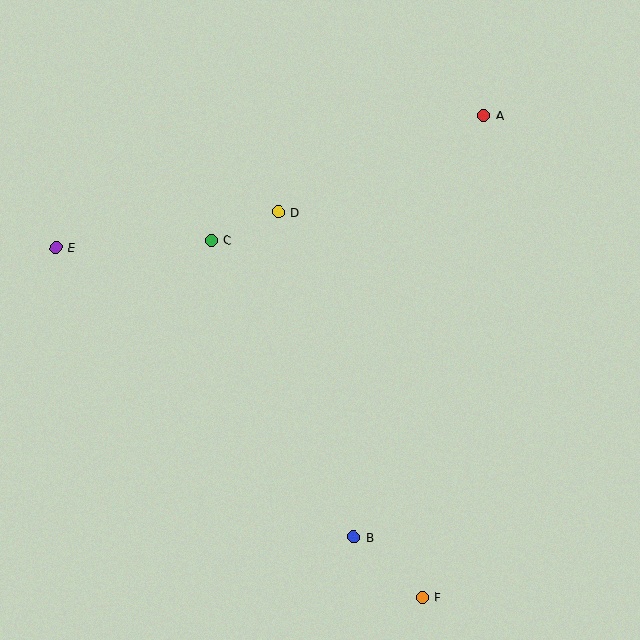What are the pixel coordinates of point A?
Point A is at (483, 115).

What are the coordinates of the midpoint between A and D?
The midpoint between A and D is at (381, 164).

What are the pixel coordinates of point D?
Point D is at (278, 212).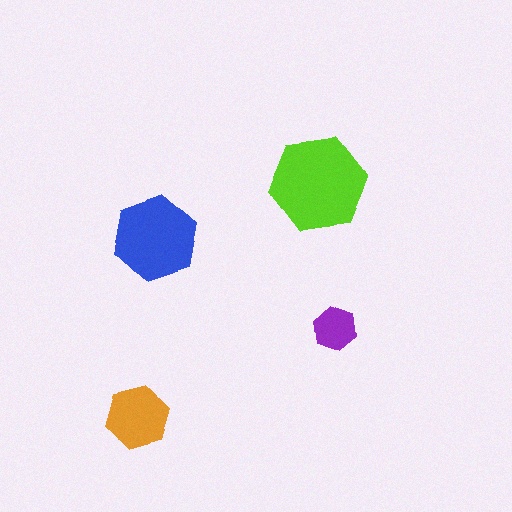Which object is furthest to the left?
The orange hexagon is leftmost.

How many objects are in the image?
There are 4 objects in the image.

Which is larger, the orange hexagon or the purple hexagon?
The orange one.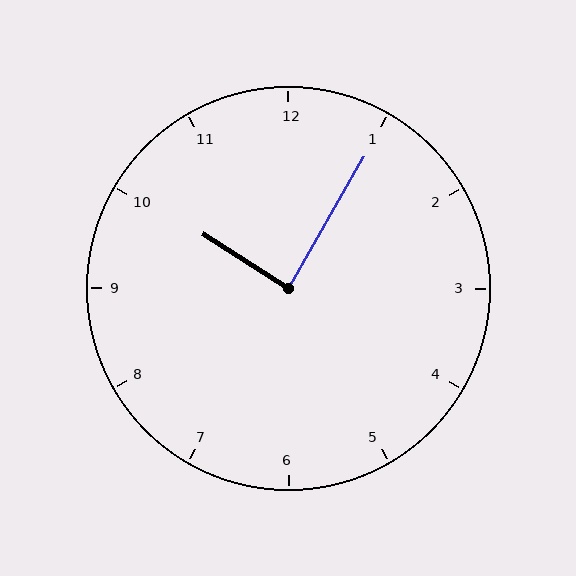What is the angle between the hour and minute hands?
Approximately 88 degrees.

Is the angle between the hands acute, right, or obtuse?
It is right.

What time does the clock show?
10:05.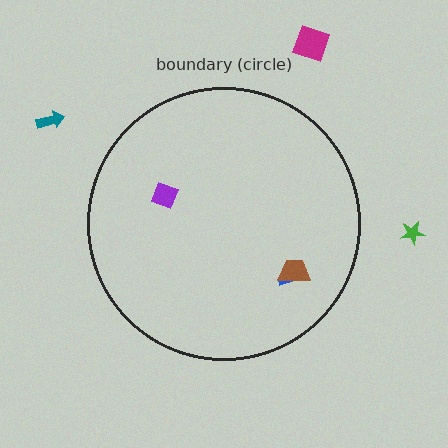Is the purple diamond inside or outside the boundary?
Inside.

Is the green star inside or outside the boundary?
Outside.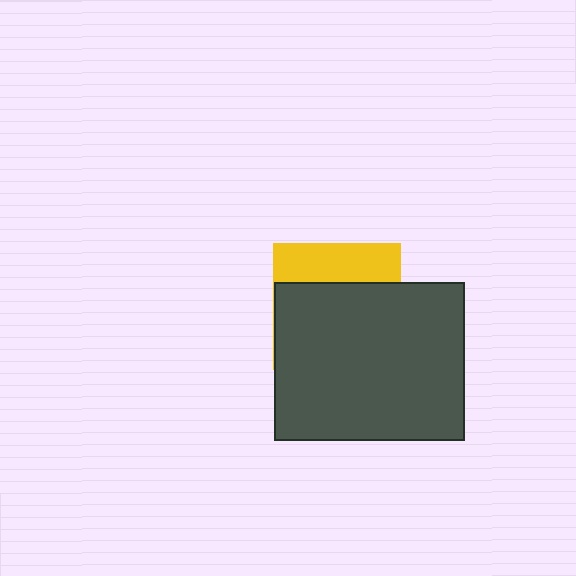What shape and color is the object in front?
The object in front is a dark gray rectangle.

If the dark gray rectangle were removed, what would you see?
You would see the complete yellow square.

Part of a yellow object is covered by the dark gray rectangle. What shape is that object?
It is a square.